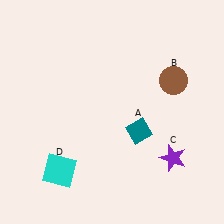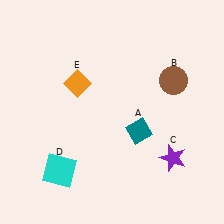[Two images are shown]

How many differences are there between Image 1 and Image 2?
There is 1 difference between the two images.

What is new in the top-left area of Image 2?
An orange diamond (E) was added in the top-left area of Image 2.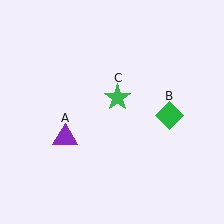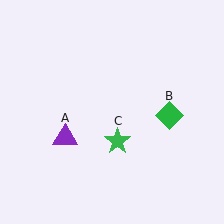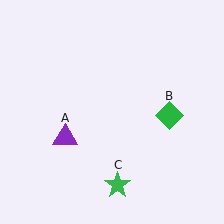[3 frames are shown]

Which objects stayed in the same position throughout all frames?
Purple triangle (object A) and green diamond (object B) remained stationary.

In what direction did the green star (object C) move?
The green star (object C) moved down.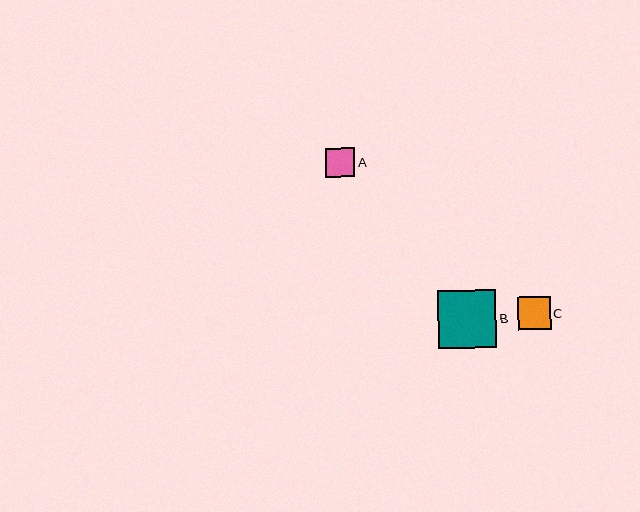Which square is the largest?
Square B is the largest with a size of approximately 58 pixels.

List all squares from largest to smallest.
From largest to smallest: B, C, A.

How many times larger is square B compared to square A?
Square B is approximately 2.0 times the size of square A.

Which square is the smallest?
Square A is the smallest with a size of approximately 29 pixels.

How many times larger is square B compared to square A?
Square B is approximately 2.0 times the size of square A.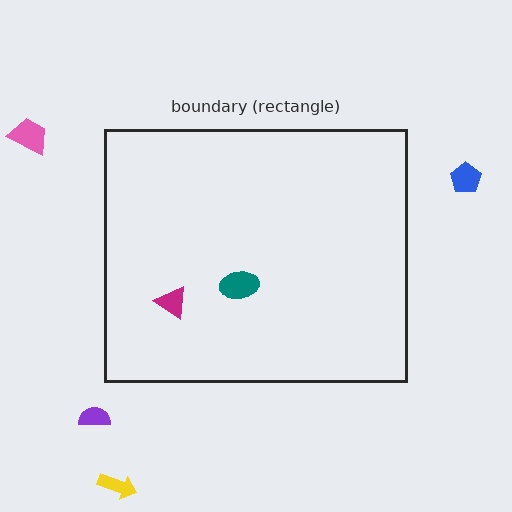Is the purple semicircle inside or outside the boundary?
Outside.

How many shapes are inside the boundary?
2 inside, 4 outside.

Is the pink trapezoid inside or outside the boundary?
Outside.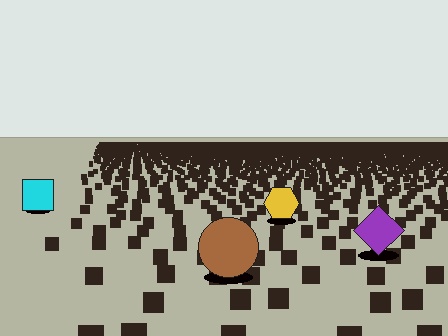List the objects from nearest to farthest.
From nearest to farthest: the brown circle, the purple diamond, the yellow hexagon, the cyan square.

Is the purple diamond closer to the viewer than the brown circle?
No. The brown circle is closer — you can tell from the texture gradient: the ground texture is coarser near it.